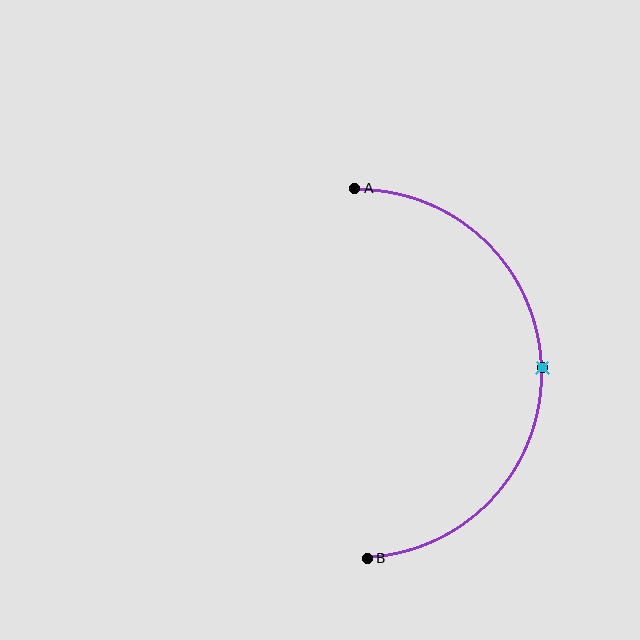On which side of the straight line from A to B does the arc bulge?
The arc bulges to the right of the straight line connecting A and B.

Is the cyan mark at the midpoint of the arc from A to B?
Yes. The cyan mark lies on the arc at equal arc-length from both A and B — it is the arc midpoint.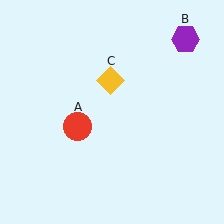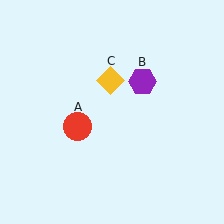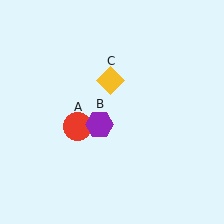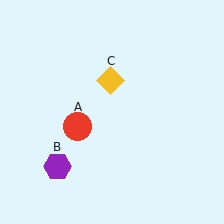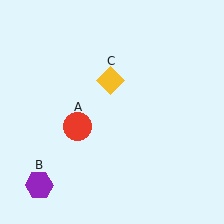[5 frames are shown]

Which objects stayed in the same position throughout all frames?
Red circle (object A) and yellow diamond (object C) remained stationary.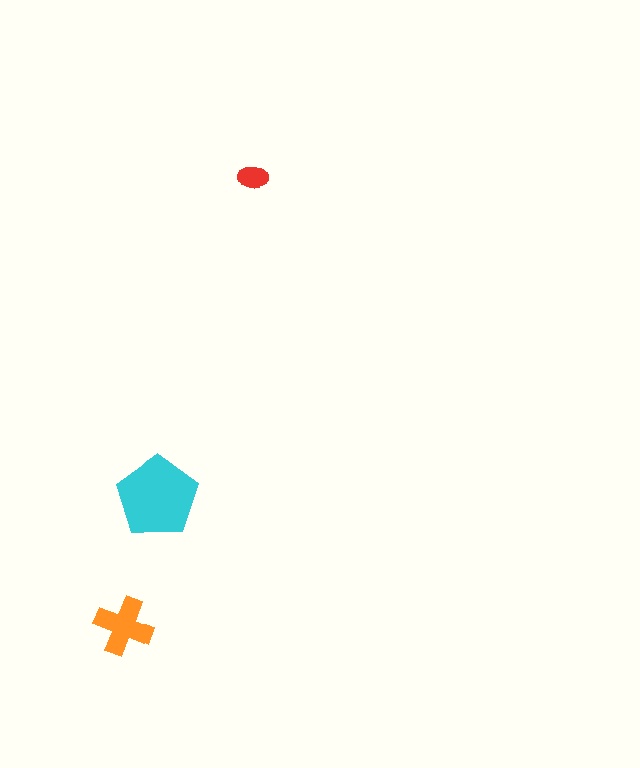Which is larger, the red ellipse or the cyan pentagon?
The cyan pentagon.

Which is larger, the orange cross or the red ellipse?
The orange cross.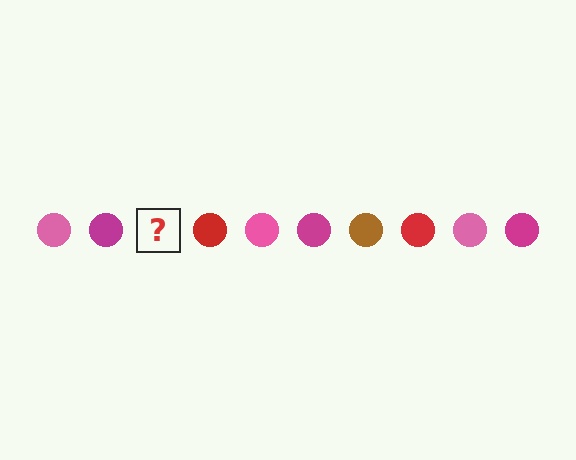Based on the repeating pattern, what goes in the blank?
The blank should be a brown circle.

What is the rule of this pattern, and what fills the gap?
The rule is that the pattern cycles through pink, magenta, brown, red circles. The gap should be filled with a brown circle.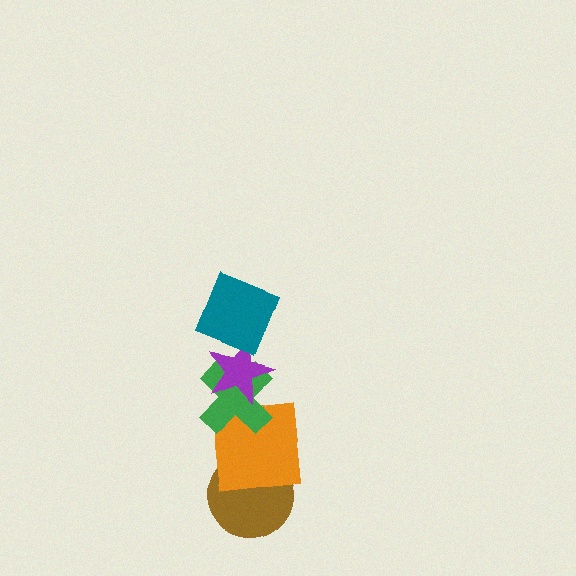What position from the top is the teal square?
The teal square is 1st from the top.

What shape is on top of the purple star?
The teal square is on top of the purple star.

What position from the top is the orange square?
The orange square is 4th from the top.